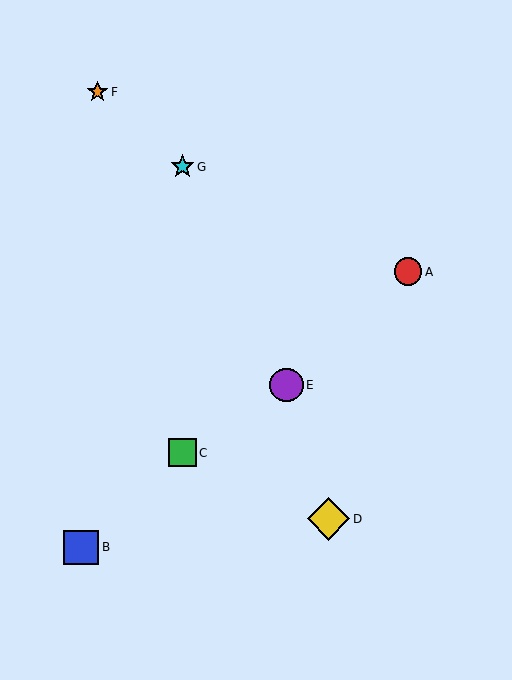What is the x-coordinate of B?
Object B is at x≈81.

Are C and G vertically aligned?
Yes, both are at x≈182.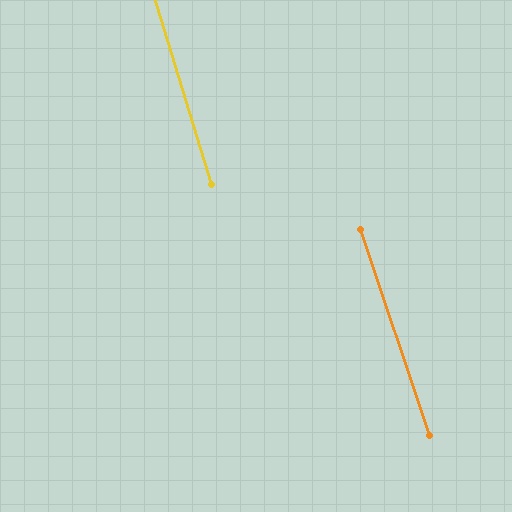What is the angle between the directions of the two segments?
Approximately 2 degrees.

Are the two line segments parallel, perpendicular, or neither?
Parallel — their directions differ by only 1.9°.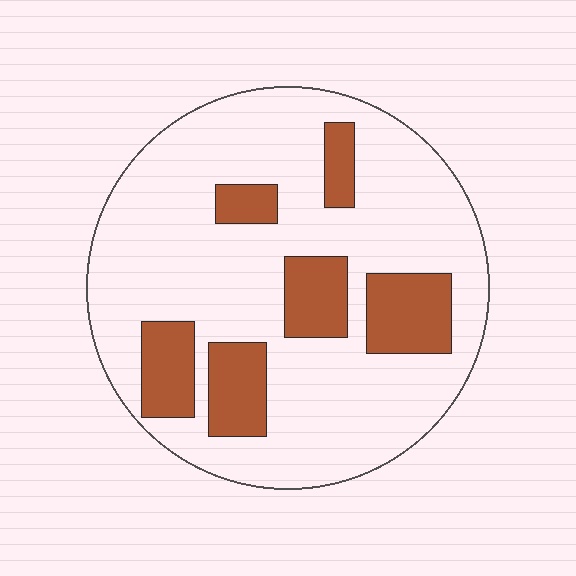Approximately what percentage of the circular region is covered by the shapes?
Approximately 20%.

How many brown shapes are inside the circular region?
6.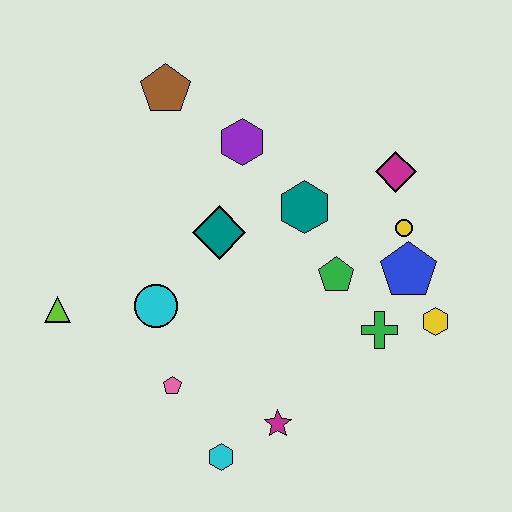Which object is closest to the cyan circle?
The pink pentagon is closest to the cyan circle.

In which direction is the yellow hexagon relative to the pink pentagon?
The yellow hexagon is to the right of the pink pentagon.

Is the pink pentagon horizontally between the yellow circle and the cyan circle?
Yes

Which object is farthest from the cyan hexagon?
The brown pentagon is farthest from the cyan hexagon.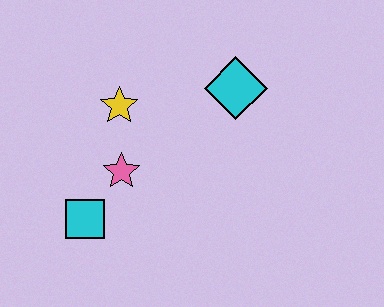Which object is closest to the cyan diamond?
The yellow star is closest to the cyan diamond.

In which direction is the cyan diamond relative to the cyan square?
The cyan diamond is to the right of the cyan square.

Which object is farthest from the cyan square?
The cyan diamond is farthest from the cyan square.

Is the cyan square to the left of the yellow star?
Yes